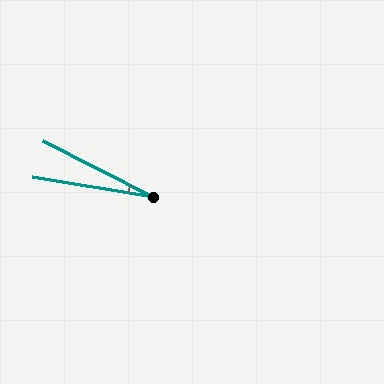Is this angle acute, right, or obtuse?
It is acute.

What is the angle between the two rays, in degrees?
Approximately 18 degrees.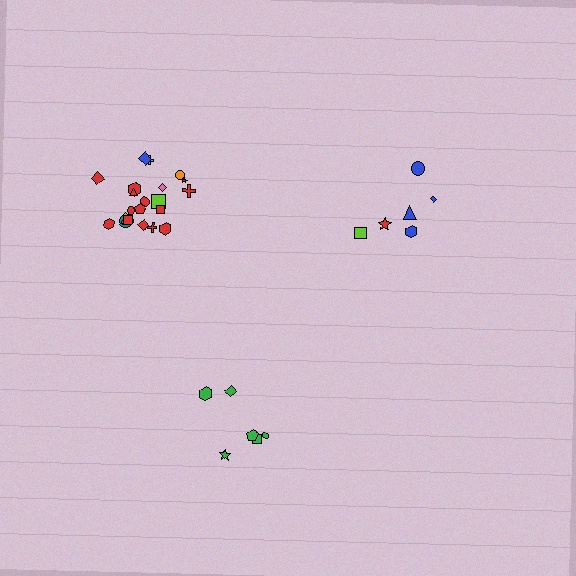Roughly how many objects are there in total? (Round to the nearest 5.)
Roughly 35 objects in total.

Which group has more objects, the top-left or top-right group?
The top-left group.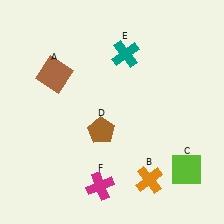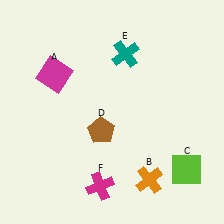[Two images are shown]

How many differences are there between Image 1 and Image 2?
There is 1 difference between the two images.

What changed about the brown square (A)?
In Image 1, A is brown. In Image 2, it changed to magenta.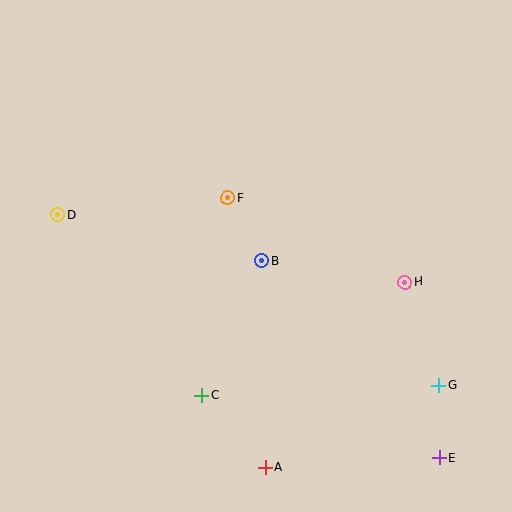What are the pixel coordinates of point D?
Point D is at (58, 215).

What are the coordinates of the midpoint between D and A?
The midpoint between D and A is at (162, 341).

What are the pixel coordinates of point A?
Point A is at (265, 467).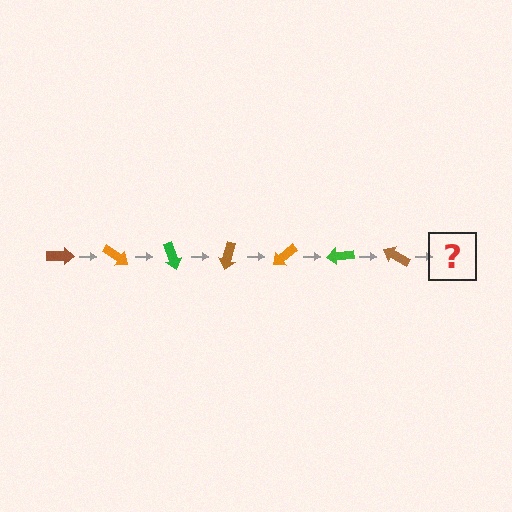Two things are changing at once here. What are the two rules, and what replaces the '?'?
The two rules are that it rotates 35 degrees each step and the color cycles through brown, orange, and green. The '?' should be an orange arrow, rotated 245 degrees from the start.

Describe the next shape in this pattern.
It should be an orange arrow, rotated 245 degrees from the start.